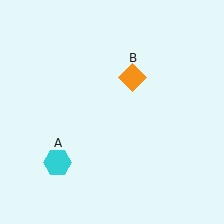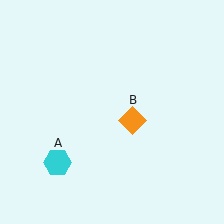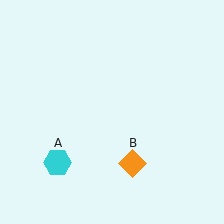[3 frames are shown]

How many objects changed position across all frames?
1 object changed position: orange diamond (object B).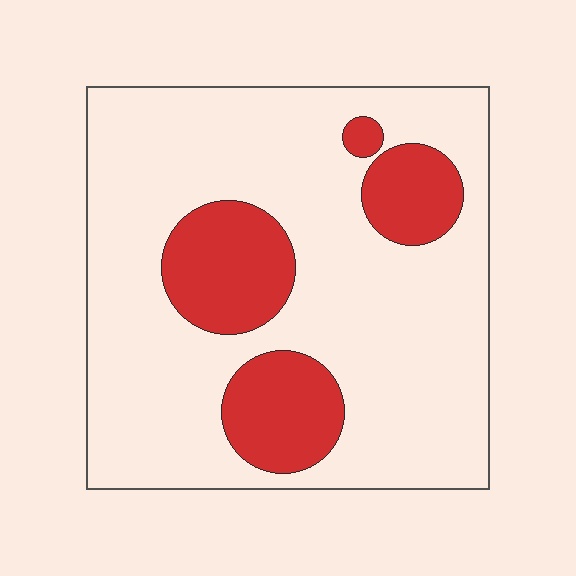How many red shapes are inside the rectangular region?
4.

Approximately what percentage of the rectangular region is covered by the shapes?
Approximately 20%.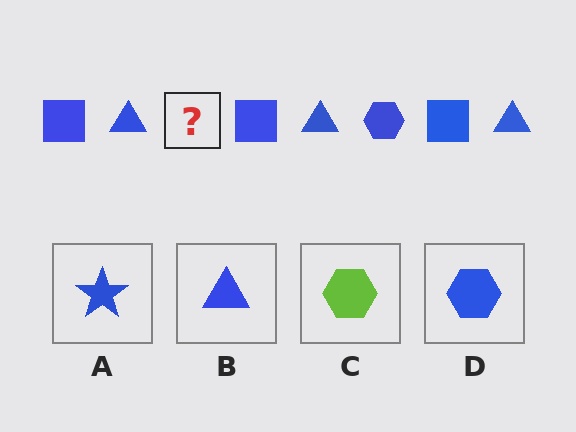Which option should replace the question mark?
Option D.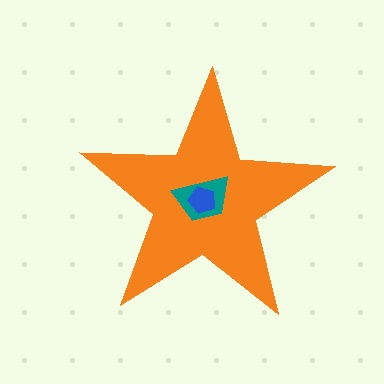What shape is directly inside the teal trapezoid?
The blue pentagon.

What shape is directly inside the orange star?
The teal trapezoid.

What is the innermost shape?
The blue pentagon.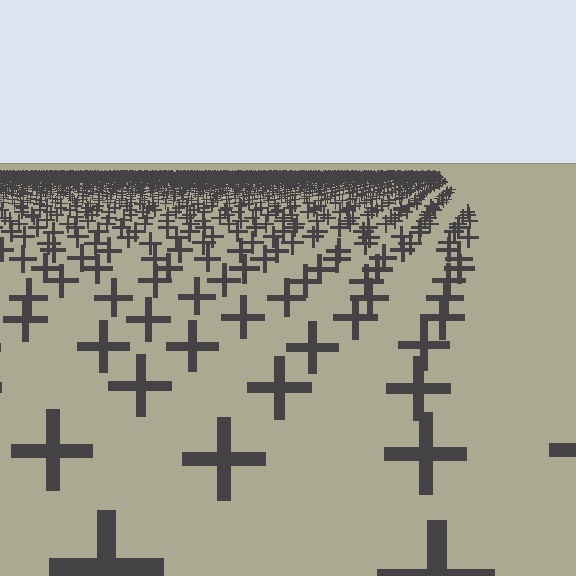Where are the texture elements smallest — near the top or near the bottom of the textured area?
Near the top.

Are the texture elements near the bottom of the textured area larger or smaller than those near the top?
Larger. Near the bottom, elements are closer to the viewer and appear at a bigger on-screen size.